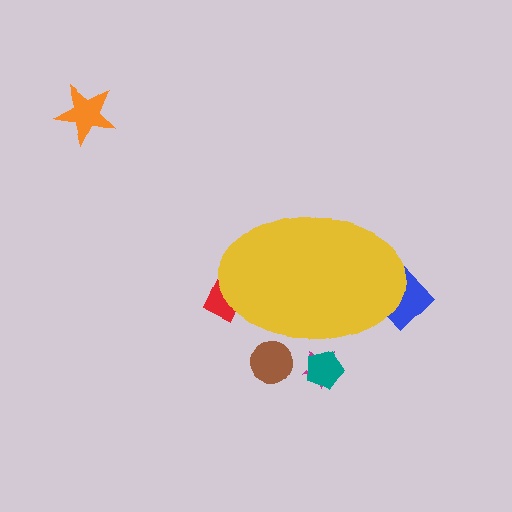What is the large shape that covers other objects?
A yellow ellipse.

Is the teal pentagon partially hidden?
Yes, the teal pentagon is partially hidden behind the yellow ellipse.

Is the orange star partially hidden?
No, the orange star is fully visible.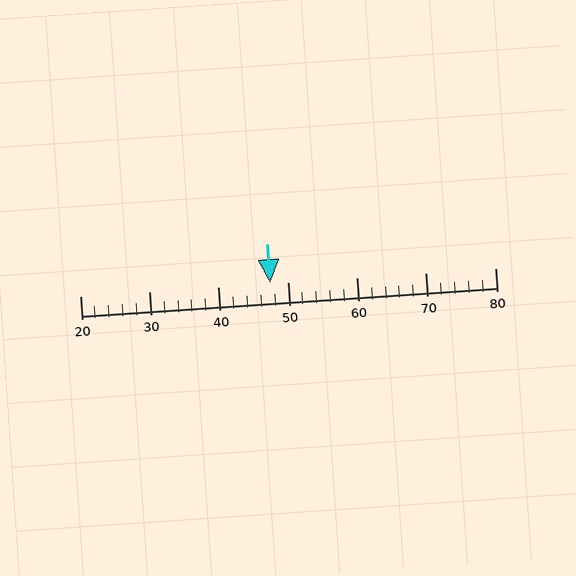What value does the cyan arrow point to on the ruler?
The cyan arrow points to approximately 48.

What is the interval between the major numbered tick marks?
The major tick marks are spaced 10 units apart.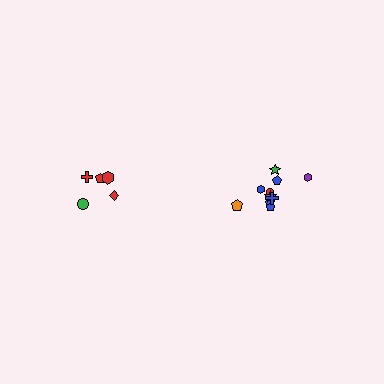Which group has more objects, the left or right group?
The right group.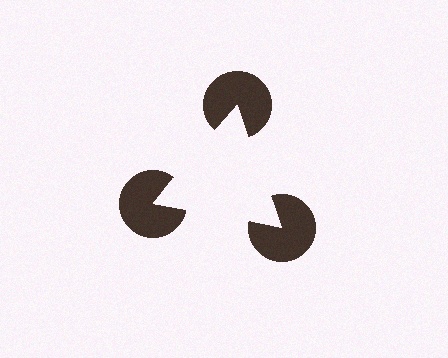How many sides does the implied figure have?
3 sides.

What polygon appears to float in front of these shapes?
An illusory triangle — its edges are inferred from the aligned wedge cuts in the pac-man discs, not physically drawn.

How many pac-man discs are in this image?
There are 3 — one at each vertex of the illusory triangle.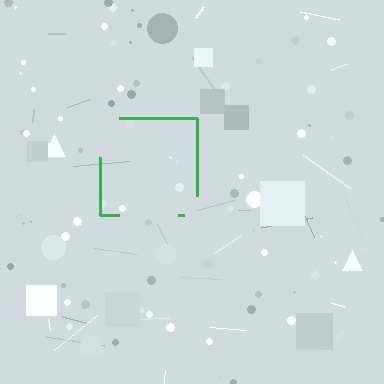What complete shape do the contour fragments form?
The contour fragments form a square.